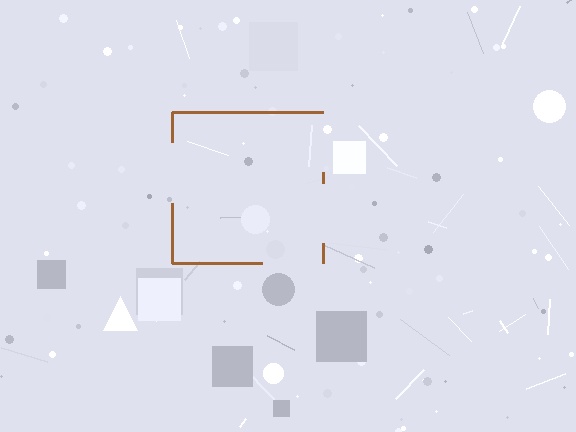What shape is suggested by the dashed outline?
The dashed outline suggests a square.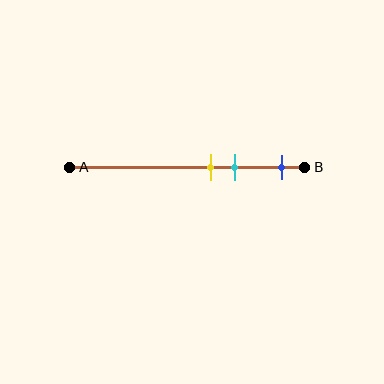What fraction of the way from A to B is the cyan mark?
The cyan mark is approximately 70% (0.7) of the way from A to B.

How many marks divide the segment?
There are 3 marks dividing the segment.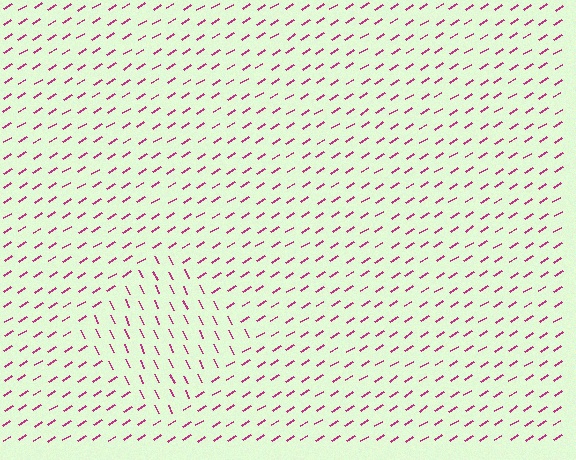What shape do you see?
I see a diamond.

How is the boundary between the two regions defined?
The boundary is defined purely by a change in line orientation (approximately 83 degrees difference). All lines are the same color and thickness.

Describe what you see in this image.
The image is filled with small magenta line segments. A diamond region in the image has lines oriented differently from the surrounding lines, creating a visible texture boundary.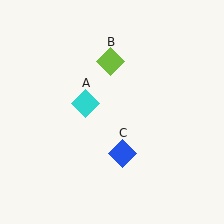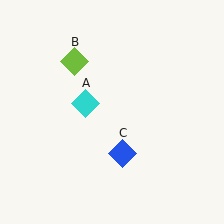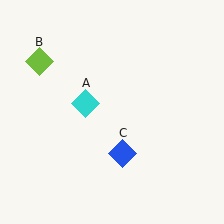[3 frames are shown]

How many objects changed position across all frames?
1 object changed position: lime diamond (object B).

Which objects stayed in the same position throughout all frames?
Cyan diamond (object A) and blue diamond (object C) remained stationary.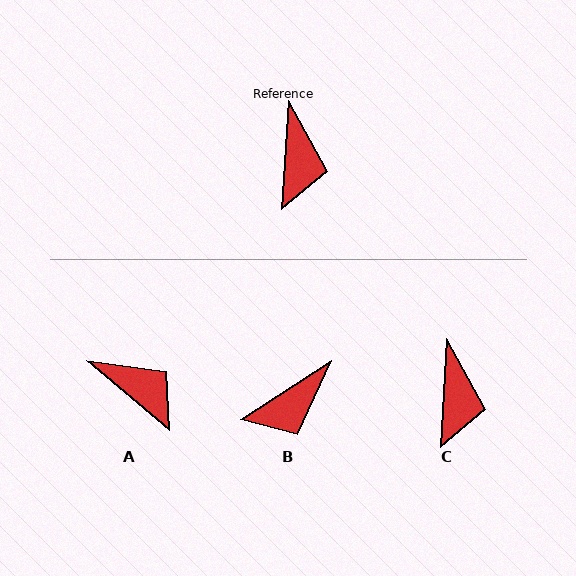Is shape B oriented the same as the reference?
No, it is off by about 54 degrees.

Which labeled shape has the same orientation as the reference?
C.